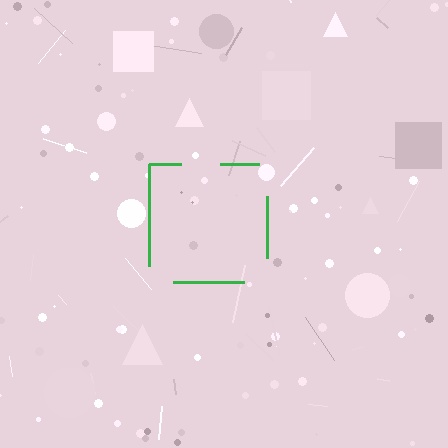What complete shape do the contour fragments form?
The contour fragments form a square.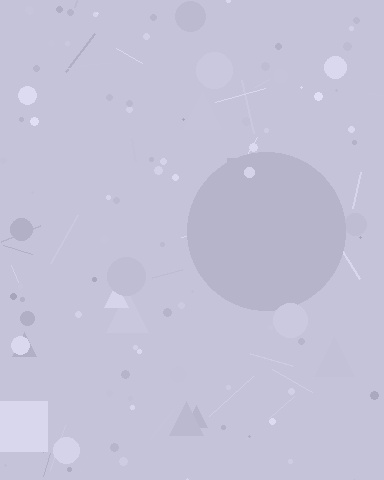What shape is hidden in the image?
A circle is hidden in the image.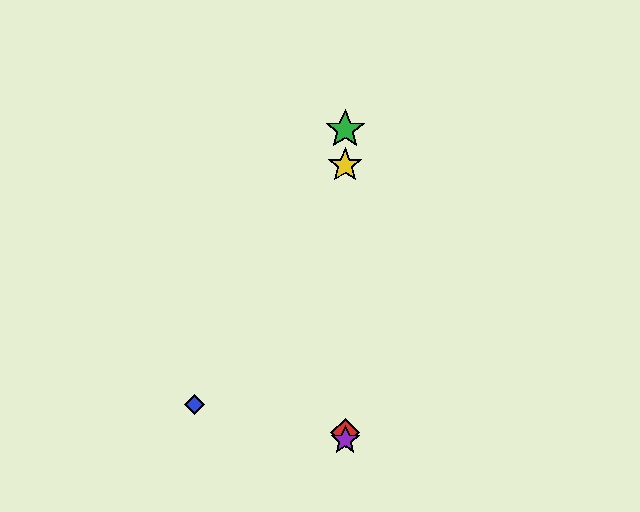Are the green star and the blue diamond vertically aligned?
No, the green star is at x≈345 and the blue diamond is at x≈194.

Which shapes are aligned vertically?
The red diamond, the green star, the yellow star, the purple star are aligned vertically.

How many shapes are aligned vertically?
4 shapes (the red diamond, the green star, the yellow star, the purple star) are aligned vertically.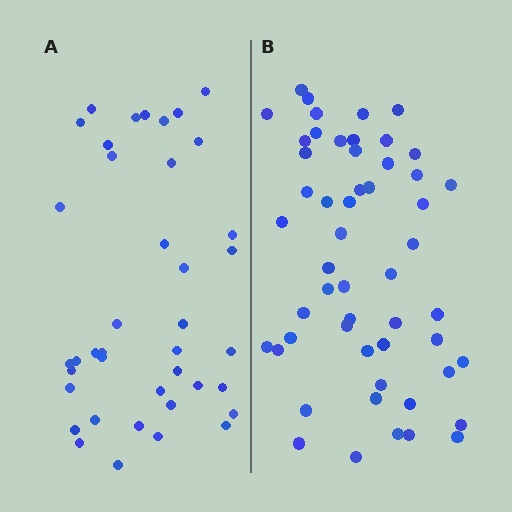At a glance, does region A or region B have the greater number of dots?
Region B (the right region) has more dots.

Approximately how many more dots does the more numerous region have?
Region B has approximately 15 more dots than region A.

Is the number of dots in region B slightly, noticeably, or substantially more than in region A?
Region B has noticeably more, but not dramatically so. The ratio is roughly 1.3 to 1.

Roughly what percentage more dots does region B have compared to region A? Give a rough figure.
About 30% more.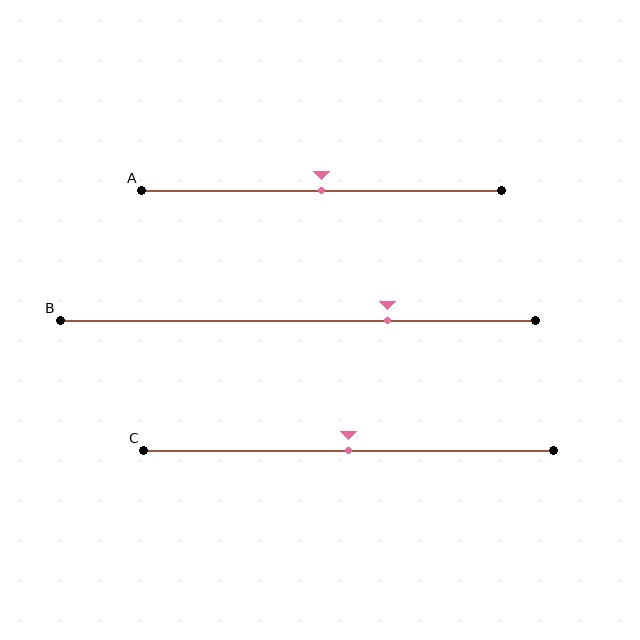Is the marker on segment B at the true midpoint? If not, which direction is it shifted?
No, the marker on segment B is shifted to the right by about 19% of the segment length.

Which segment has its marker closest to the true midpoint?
Segment A has its marker closest to the true midpoint.